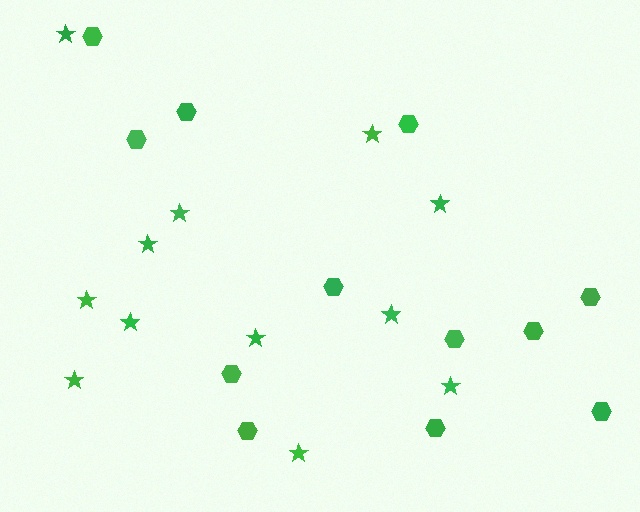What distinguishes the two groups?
There are 2 groups: one group of stars (12) and one group of hexagons (12).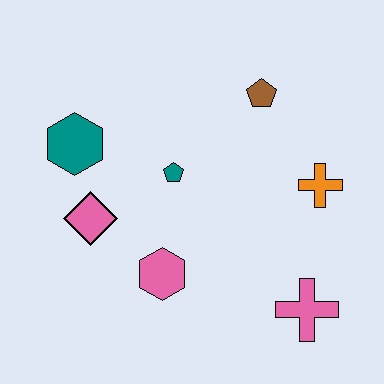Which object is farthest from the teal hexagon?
The pink cross is farthest from the teal hexagon.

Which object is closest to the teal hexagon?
The pink diamond is closest to the teal hexagon.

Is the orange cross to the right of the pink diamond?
Yes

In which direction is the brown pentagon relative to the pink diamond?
The brown pentagon is to the right of the pink diamond.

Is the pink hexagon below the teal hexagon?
Yes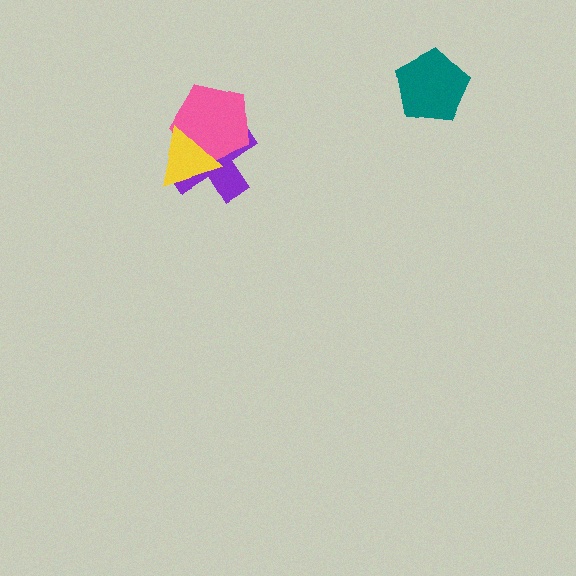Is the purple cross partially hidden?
Yes, it is partially covered by another shape.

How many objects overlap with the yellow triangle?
2 objects overlap with the yellow triangle.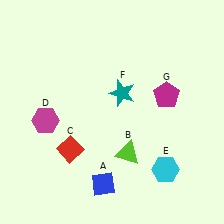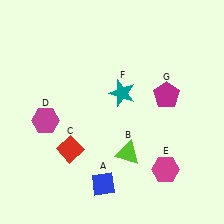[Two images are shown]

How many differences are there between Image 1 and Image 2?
There is 1 difference between the two images.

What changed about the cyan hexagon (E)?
In Image 1, E is cyan. In Image 2, it changed to magenta.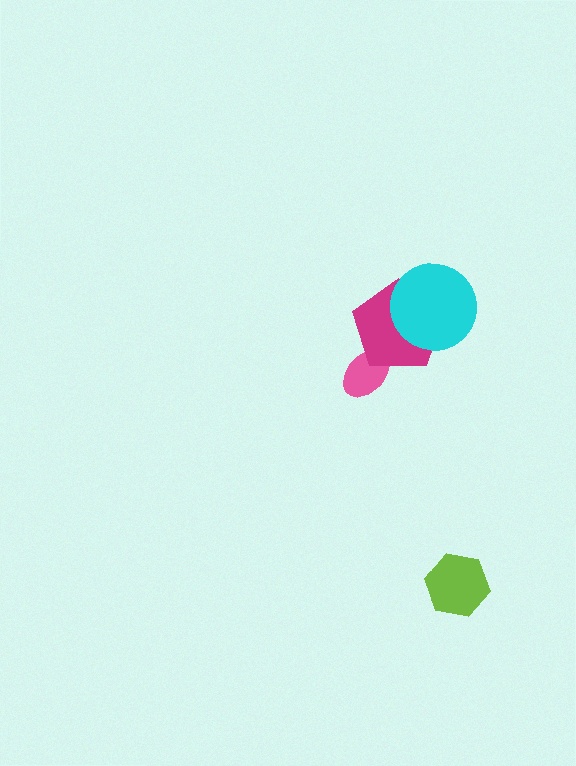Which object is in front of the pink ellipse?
The magenta pentagon is in front of the pink ellipse.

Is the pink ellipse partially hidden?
Yes, it is partially covered by another shape.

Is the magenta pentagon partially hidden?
Yes, it is partially covered by another shape.